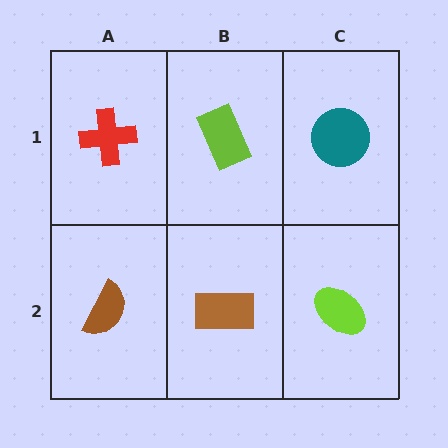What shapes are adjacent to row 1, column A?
A brown semicircle (row 2, column A), a lime rectangle (row 1, column B).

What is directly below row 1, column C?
A lime ellipse.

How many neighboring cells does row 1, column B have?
3.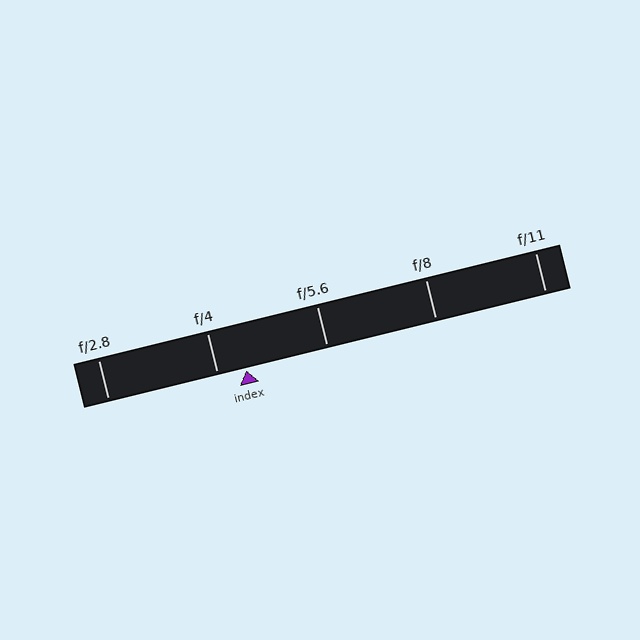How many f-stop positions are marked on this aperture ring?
There are 5 f-stop positions marked.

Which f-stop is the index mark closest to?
The index mark is closest to f/4.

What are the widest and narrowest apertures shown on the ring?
The widest aperture shown is f/2.8 and the narrowest is f/11.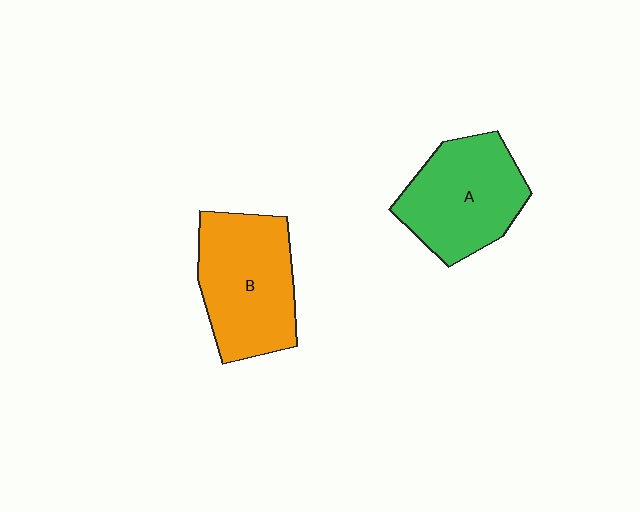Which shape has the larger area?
Shape B (orange).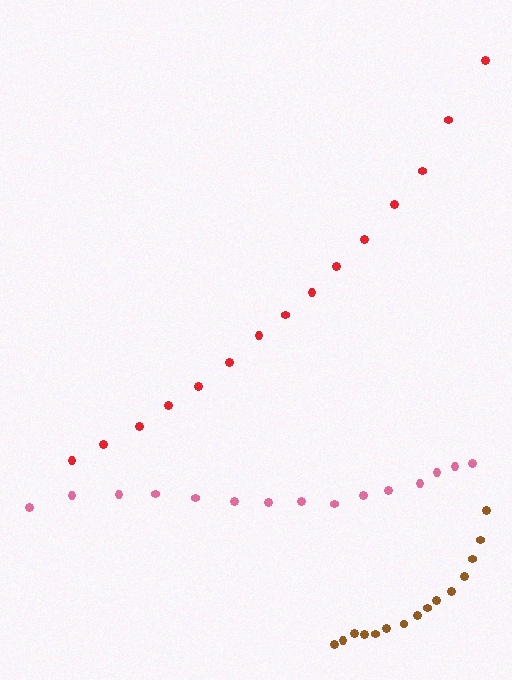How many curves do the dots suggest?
There are 3 distinct paths.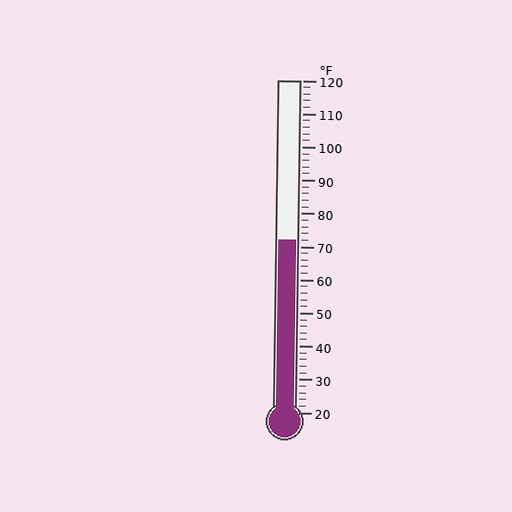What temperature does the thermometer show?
The thermometer shows approximately 72°F.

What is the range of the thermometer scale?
The thermometer scale ranges from 20°F to 120°F.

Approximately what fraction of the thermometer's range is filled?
The thermometer is filled to approximately 50% of its range.